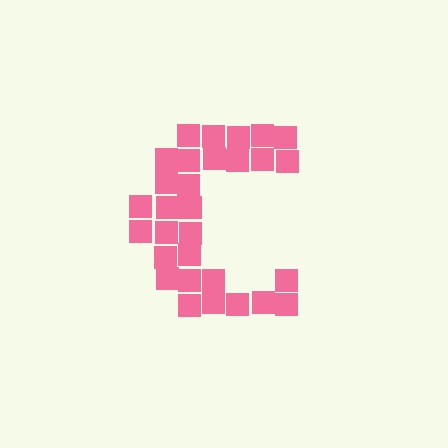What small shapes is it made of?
It is made of small squares.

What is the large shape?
The large shape is the letter C.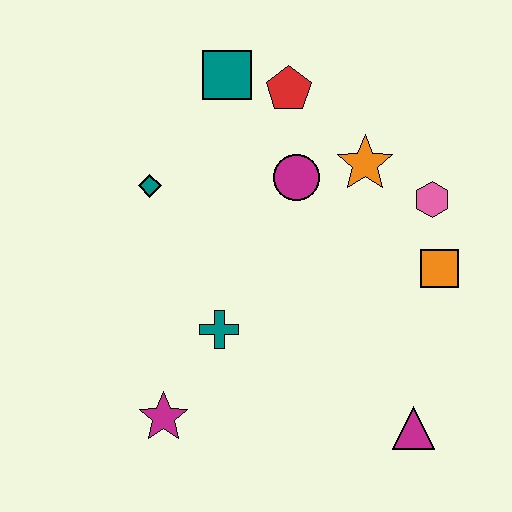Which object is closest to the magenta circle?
The orange star is closest to the magenta circle.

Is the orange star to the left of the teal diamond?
No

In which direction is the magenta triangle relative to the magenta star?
The magenta triangle is to the right of the magenta star.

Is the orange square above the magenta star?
Yes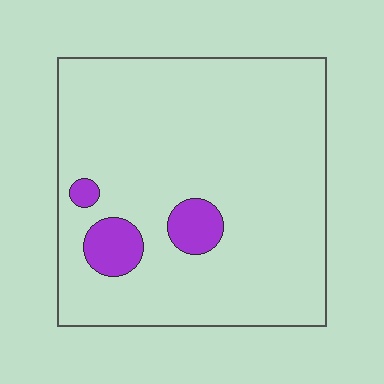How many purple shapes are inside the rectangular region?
3.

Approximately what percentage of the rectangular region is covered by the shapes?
Approximately 10%.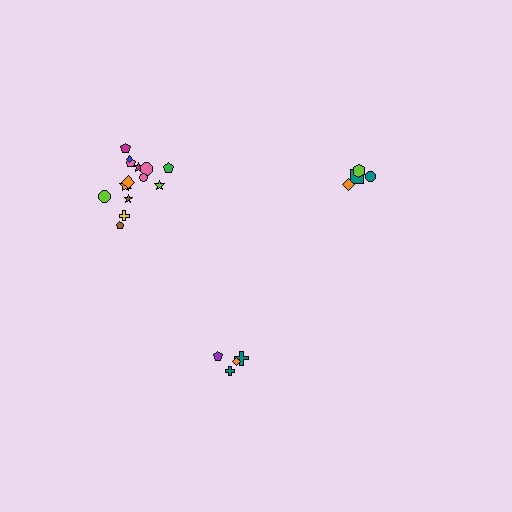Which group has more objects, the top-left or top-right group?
The top-left group.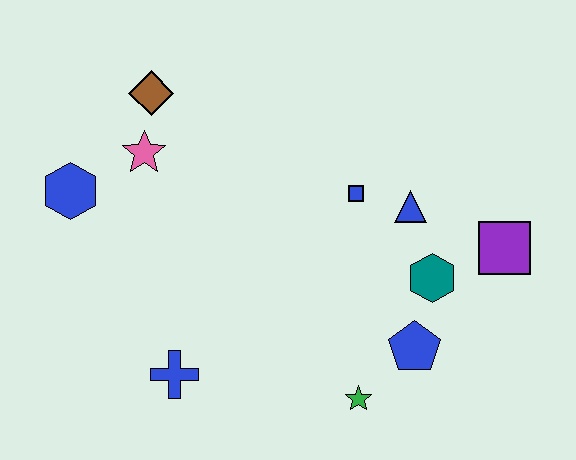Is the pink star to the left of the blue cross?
Yes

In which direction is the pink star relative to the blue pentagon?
The pink star is to the left of the blue pentagon.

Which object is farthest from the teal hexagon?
The blue hexagon is farthest from the teal hexagon.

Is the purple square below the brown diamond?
Yes